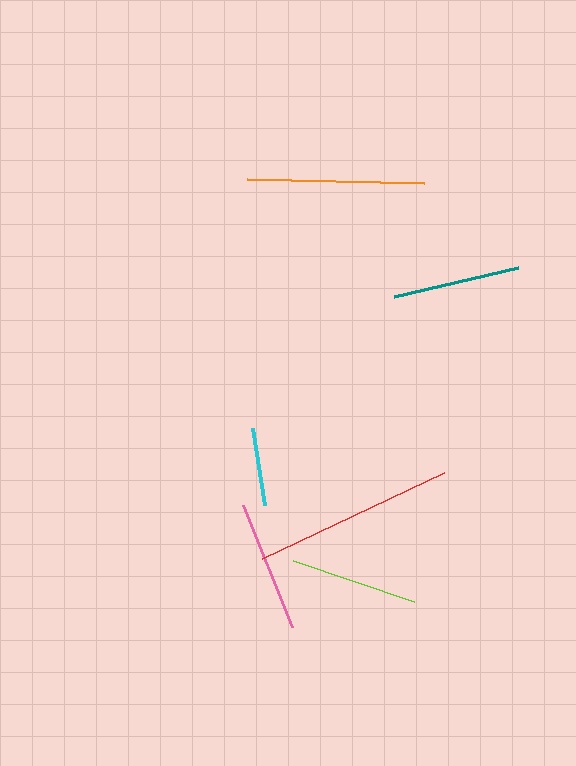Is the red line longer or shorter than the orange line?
The red line is longer than the orange line.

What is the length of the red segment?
The red segment is approximately 201 pixels long.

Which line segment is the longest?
The red line is the longest at approximately 201 pixels.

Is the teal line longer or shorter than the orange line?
The orange line is longer than the teal line.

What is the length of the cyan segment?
The cyan segment is approximately 78 pixels long.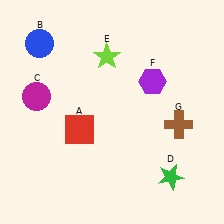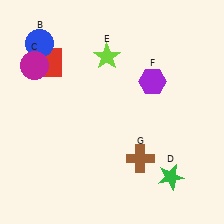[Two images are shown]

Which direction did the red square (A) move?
The red square (A) moved up.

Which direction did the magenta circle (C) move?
The magenta circle (C) moved up.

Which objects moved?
The objects that moved are: the red square (A), the magenta circle (C), the brown cross (G).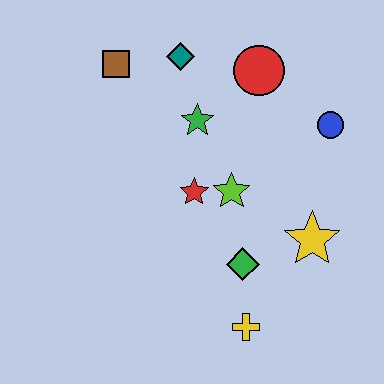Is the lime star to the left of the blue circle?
Yes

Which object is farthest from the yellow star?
The brown square is farthest from the yellow star.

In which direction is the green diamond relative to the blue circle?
The green diamond is below the blue circle.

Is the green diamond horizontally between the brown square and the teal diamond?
No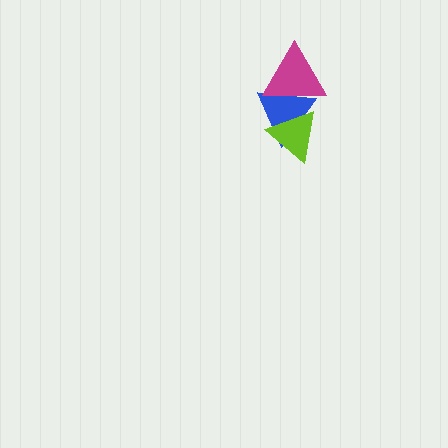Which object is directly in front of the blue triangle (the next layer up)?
The magenta triangle is directly in front of the blue triangle.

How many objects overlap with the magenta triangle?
2 objects overlap with the magenta triangle.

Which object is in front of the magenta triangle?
The lime triangle is in front of the magenta triangle.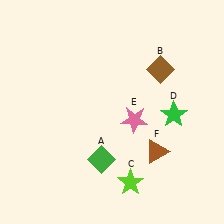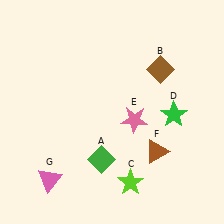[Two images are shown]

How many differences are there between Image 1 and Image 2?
There is 1 difference between the two images.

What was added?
A pink triangle (G) was added in Image 2.